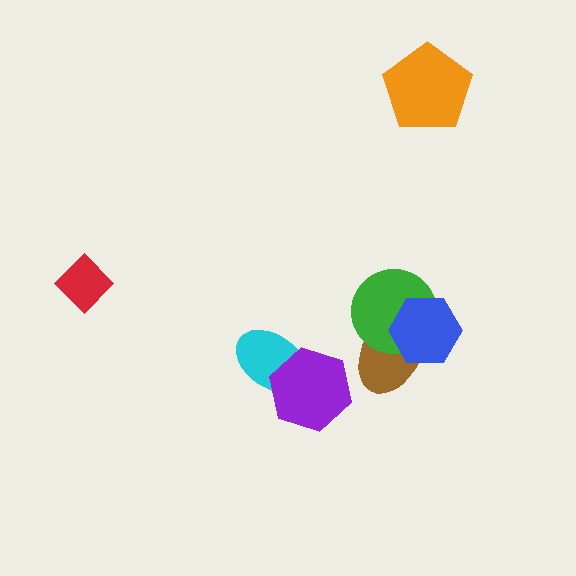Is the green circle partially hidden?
Yes, it is partially covered by another shape.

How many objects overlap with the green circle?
2 objects overlap with the green circle.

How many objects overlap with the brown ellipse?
2 objects overlap with the brown ellipse.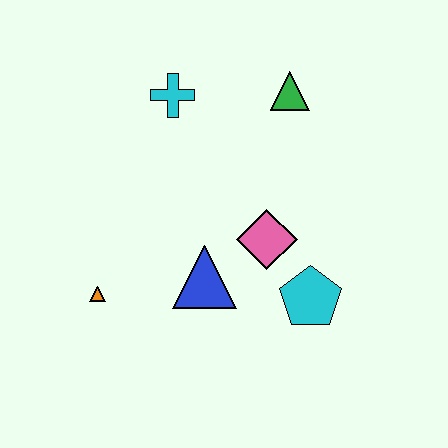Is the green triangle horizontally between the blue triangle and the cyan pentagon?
Yes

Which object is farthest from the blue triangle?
The green triangle is farthest from the blue triangle.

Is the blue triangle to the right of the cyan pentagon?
No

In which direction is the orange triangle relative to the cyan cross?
The orange triangle is below the cyan cross.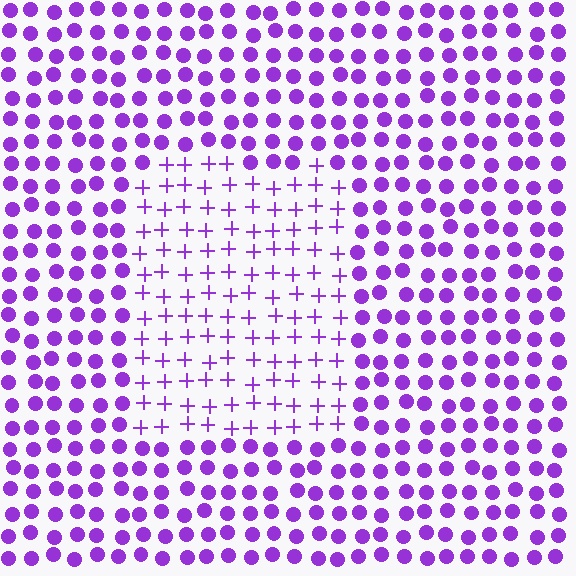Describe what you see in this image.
The image is filled with small purple elements arranged in a uniform grid. A rectangle-shaped region contains plus signs, while the surrounding area contains circles. The boundary is defined purely by the change in element shape.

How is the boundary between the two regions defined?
The boundary is defined by a change in element shape: plus signs inside vs. circles outside. All elements share the same color and spacing.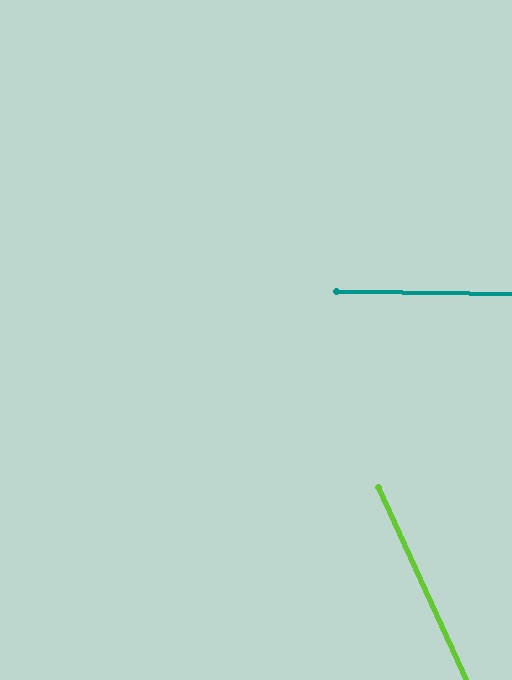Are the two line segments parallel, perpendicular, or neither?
Neither parallel nor perpendicular — they differ by about 65°.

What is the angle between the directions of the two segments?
Approximately 65 degrees.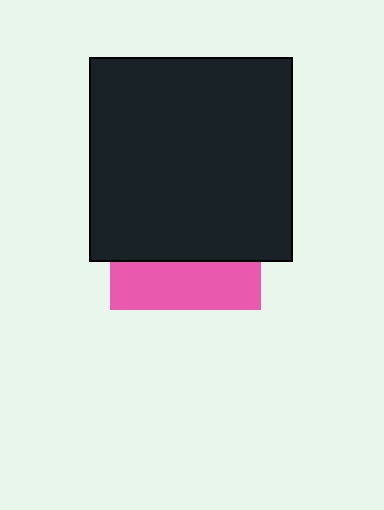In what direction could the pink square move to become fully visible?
The pink square could move down. That would shift it out from behind the black square entirely.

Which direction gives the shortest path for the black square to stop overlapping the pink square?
Moving up gives the shortest separation.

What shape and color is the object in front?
The object in front is a black square.